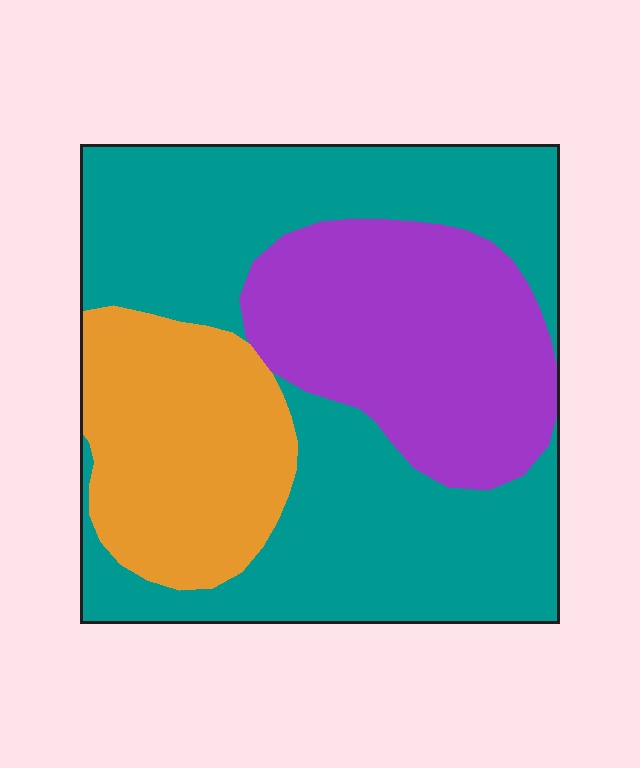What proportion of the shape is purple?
Purple covers around 25% of the shape.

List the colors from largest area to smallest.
From largest to smallest: teal, purple, orange.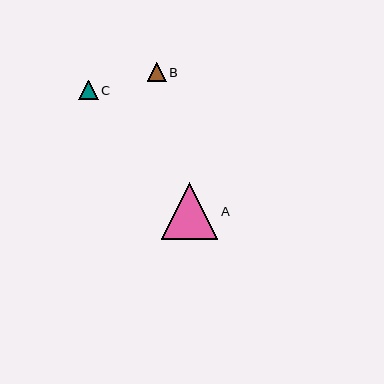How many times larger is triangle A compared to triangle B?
Triangle A is approximately 3.0 times the size of triangle B.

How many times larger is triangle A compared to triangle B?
Triangle A is approximately 3.0 times the size of triangle B.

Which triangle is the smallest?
Triangle B is the smallest with a size of approximately 19 pixels.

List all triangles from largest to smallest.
From largest to smallest: A, C, B.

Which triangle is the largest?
Triangle A is the largest with a size of approximately 57 pixels.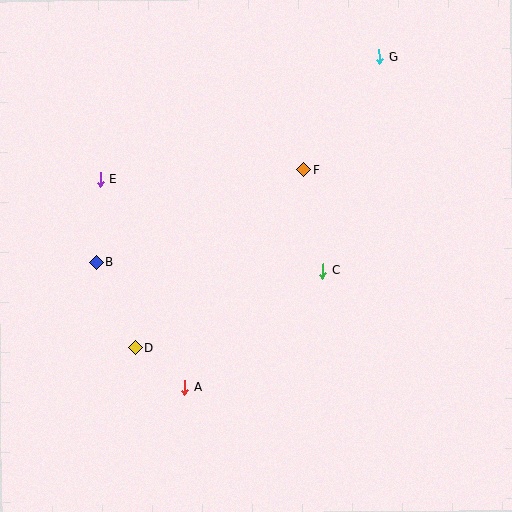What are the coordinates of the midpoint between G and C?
The midpoint between G and C is at (351, 164).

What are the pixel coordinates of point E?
Point E is at (101, 179).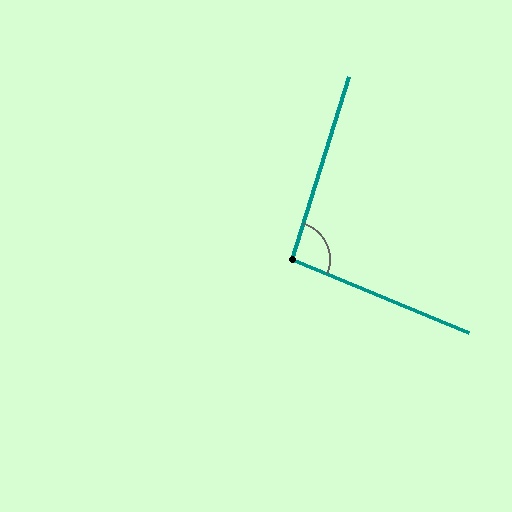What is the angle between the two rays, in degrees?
Approximately 95 degrees.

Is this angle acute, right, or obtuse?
It is obtuse.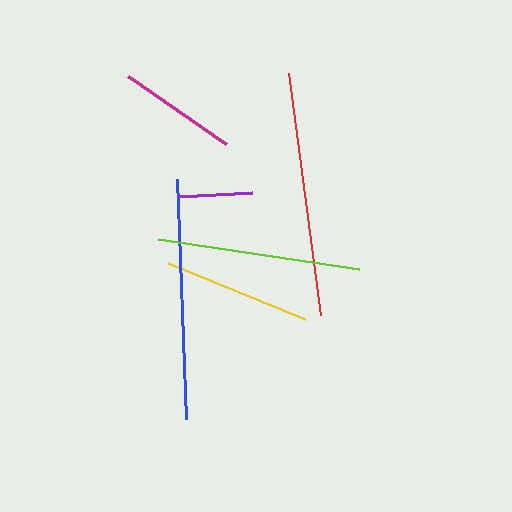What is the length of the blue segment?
The blue segment is approximately 240 pixels long.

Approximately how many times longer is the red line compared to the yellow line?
The red line is approximately 1.7 times the length of the yellow line.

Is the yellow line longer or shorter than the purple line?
The yellow line is longer than the purple line.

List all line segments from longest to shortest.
From longest to shortest: red, blue, lime, yellow, magenta, purple.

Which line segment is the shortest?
The purple line is the shortest at approximately 72 pixels.